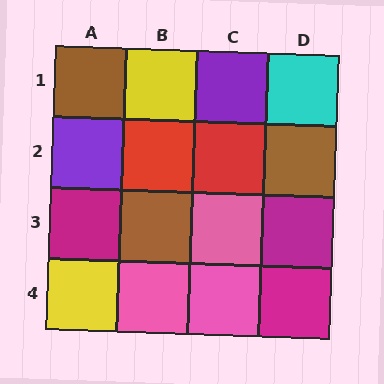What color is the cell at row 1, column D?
Cyan.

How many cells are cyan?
1 cell is cyan.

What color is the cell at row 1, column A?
Brown.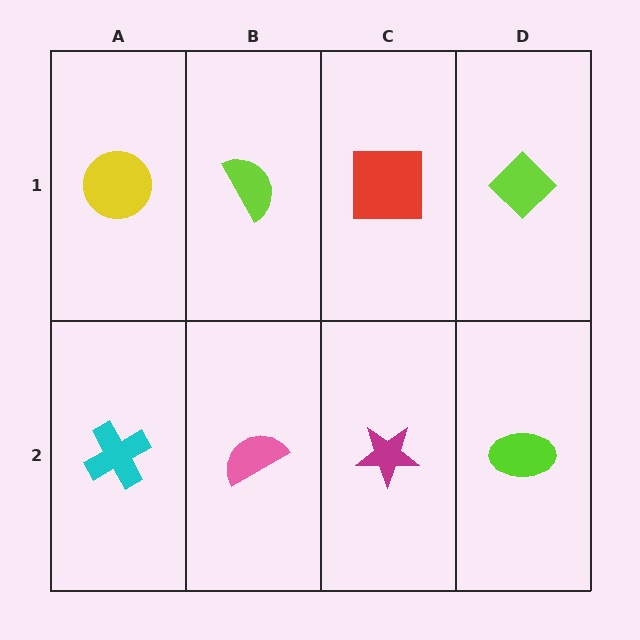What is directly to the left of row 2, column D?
A magenta star.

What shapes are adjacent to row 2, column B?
A lime semicircle (row 1, column B), a cyan cross (row 2, column A), a magenta star (row 2, column C).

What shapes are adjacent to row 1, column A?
A cyan cross (row 2, column A), a lime semicircle (row 1, column B).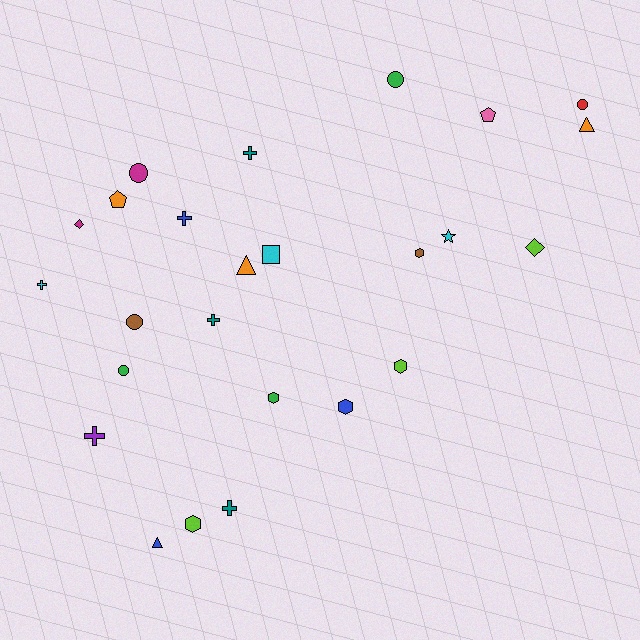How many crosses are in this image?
There are 6 crosses.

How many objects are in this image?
There are 25 objects.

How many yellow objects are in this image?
There are no yellow objects.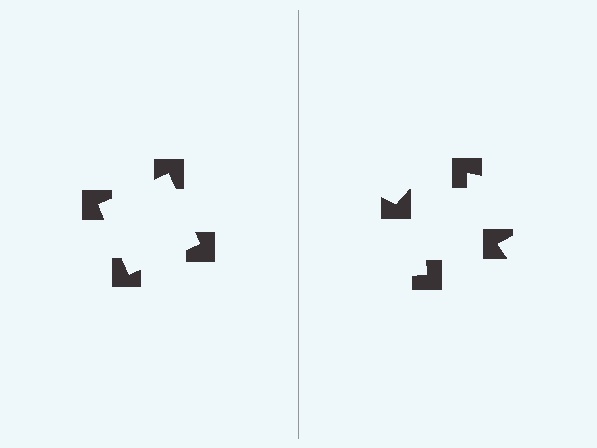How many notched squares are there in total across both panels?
8 — 4 on each side.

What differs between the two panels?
The notched squares are positioned identically on both sides; only the wedge orientations differ. On the left they align to a square; on the right they are misaligned.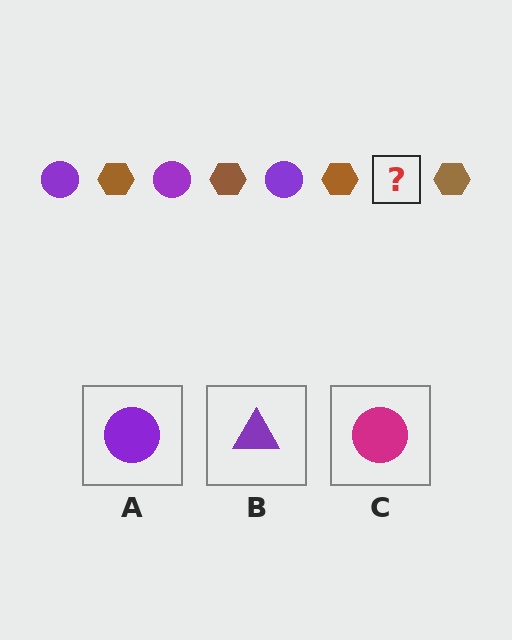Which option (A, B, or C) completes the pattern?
A.